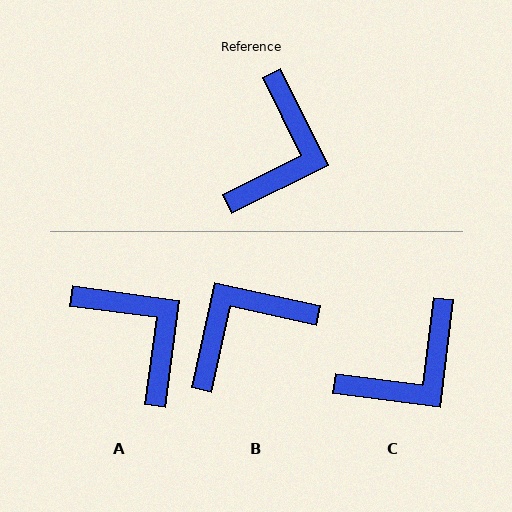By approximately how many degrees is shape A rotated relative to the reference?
Approximately 56 degrees counter-clockwise.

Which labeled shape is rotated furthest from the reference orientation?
B, about 141 degrees away.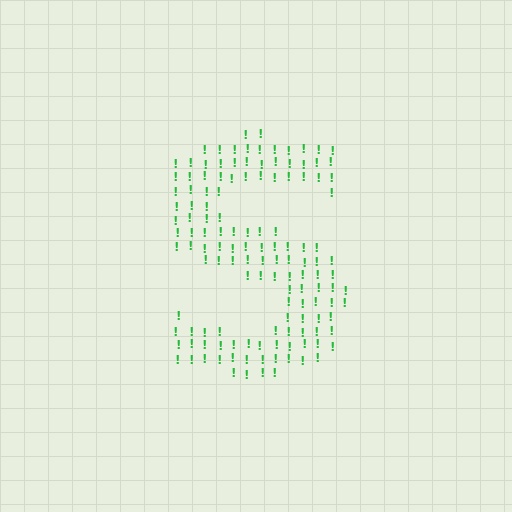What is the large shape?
The large shape is the letter S.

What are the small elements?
The small elements are exclamation marks.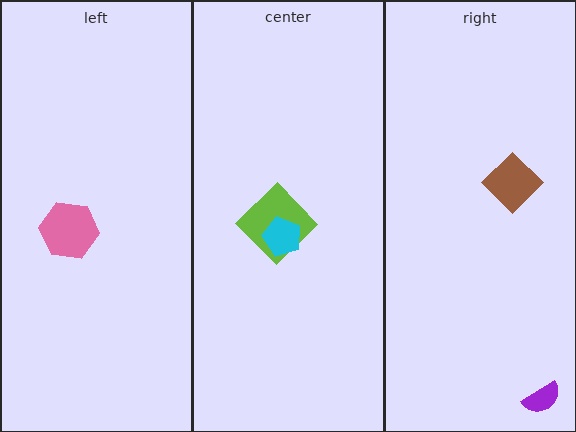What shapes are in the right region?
The brown diamond, the purple semicircle.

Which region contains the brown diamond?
The right region.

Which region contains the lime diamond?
The center region.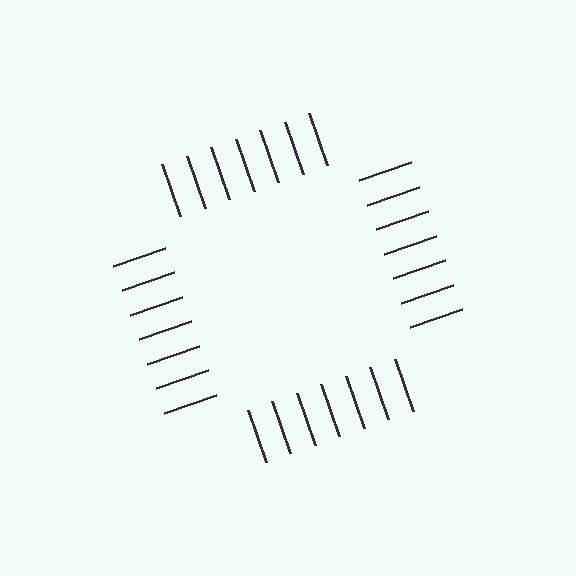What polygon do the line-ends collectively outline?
An illusory square — the line segments terminate on its edges but no continuous stroke is drawn.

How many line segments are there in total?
28 — 7 along each of the 4 edges.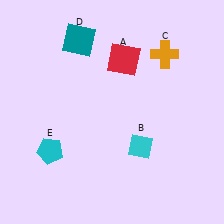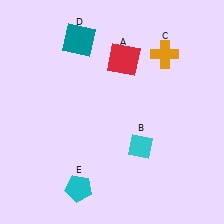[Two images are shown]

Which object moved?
The cyan pentagon (E) moved down.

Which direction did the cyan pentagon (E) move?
The cyan pentagon (E) moved down.